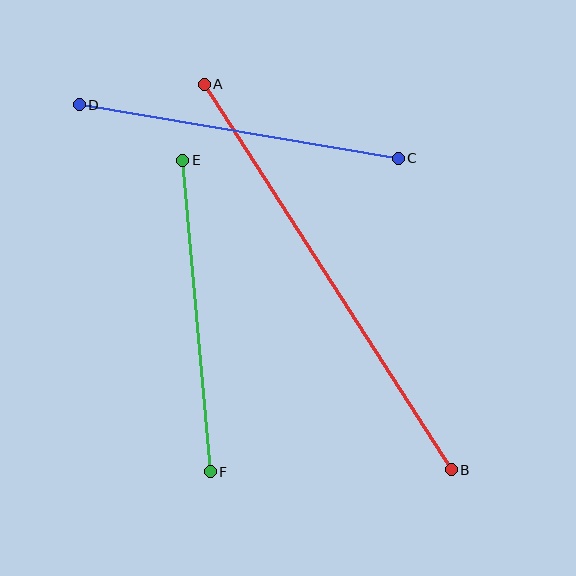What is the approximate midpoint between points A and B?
The midpoint is at approximately (328, 277) pixels.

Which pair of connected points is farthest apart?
Points A and B are farthest apart.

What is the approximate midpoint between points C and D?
The midpoint is at approximately (239, 132) pixels.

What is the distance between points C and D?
The distance is approximately 323 pixels.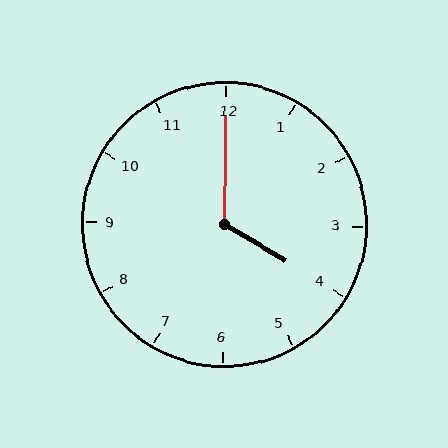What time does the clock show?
4:00.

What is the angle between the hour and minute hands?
Approximately 120 degrees.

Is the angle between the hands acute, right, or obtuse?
It is obtuse.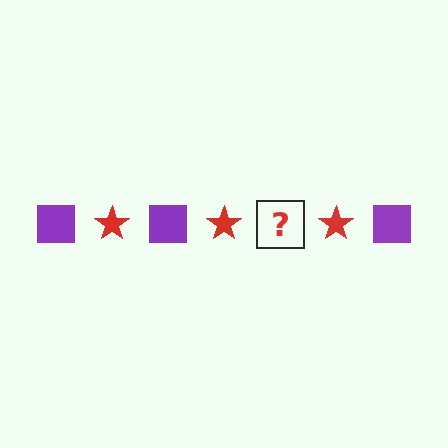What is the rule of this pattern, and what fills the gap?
The rule is that the pattern alternates between purple square and red star. The gap should be filled with a purple square.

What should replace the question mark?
The question mark should be replaced with a purple square.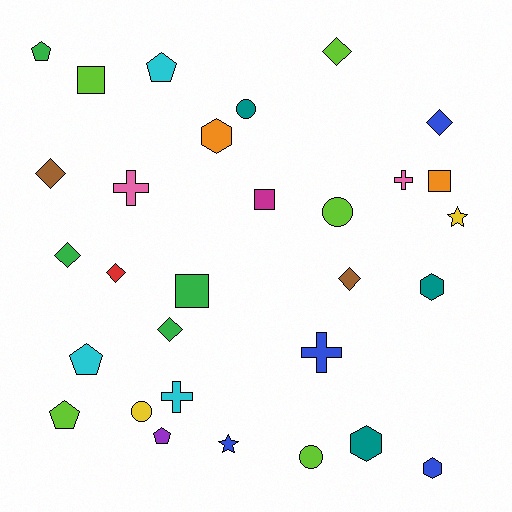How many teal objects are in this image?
There are 3 teal objects.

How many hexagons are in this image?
There are 4 hexagons.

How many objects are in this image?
There are 30 objects.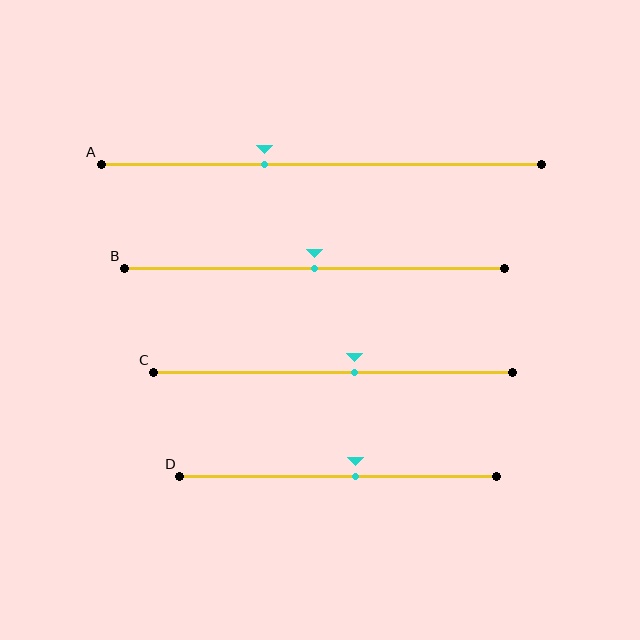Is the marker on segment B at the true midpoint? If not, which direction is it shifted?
Yes, the marker on segment B is at the true midpoint.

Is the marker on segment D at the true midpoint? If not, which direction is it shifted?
No, the marker on segment D is shifted to the right by about 5% of the segment length.